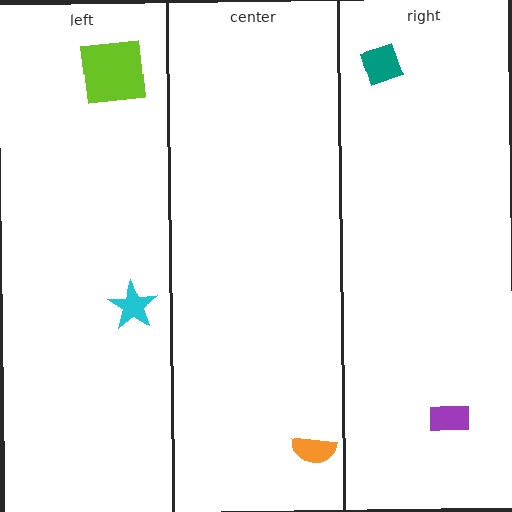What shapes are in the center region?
The orange semicircle.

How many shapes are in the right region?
2.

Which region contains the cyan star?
The left region.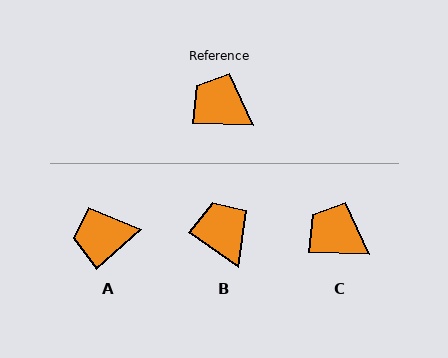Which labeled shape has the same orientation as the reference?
C.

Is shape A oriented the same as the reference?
No, it is off by about 43 degrees.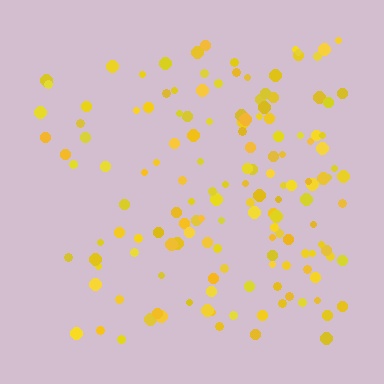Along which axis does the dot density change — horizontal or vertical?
Horizontal.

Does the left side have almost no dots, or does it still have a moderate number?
Still a moderate number, just noticeably fewer than the right.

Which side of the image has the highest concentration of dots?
The right.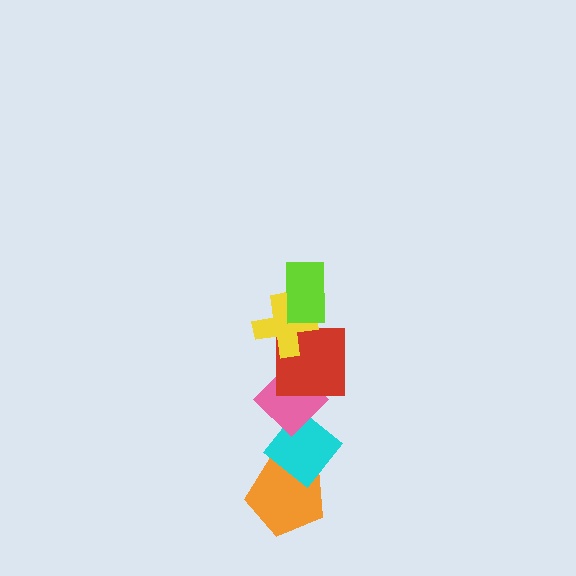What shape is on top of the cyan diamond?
The pink diamond is on top of the cyan diamond.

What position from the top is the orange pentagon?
The orange pentagon is 6th from the top.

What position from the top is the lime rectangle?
The lime rectangle is 1st from the top.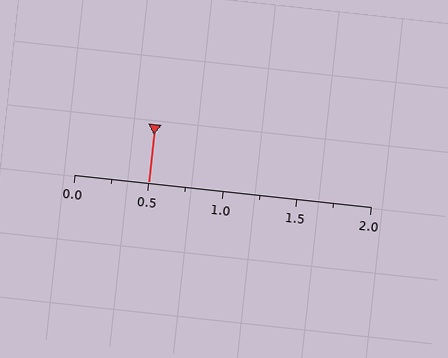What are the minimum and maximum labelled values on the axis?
The axis runs from 0.0 to 2.0.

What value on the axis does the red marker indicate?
The marker indicates approximately 0.5.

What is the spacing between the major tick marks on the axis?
The major ticks are spaced 0.5 apart.